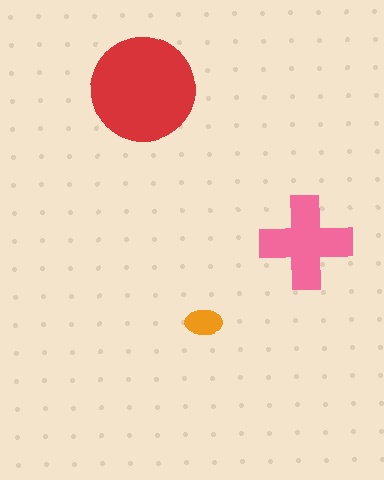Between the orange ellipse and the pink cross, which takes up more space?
The pink cross.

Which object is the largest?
The red circle.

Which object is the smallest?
The orange ellipse.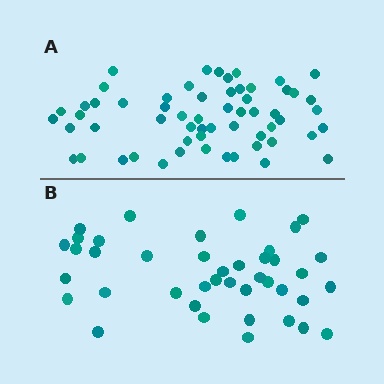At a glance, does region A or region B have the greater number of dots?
Region A (the top region) has more dots.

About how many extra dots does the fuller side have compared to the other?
Region A has approximately 20 more dots than region B.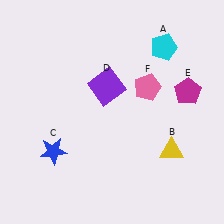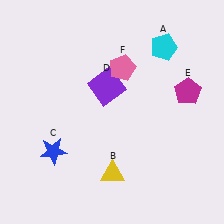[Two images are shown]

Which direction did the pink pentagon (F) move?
The pink pentagon (F) moved left.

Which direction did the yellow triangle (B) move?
The yellow triangle (B) moved left.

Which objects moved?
The objects that moved are: the yellow triangle (B), the pink pentagon (F).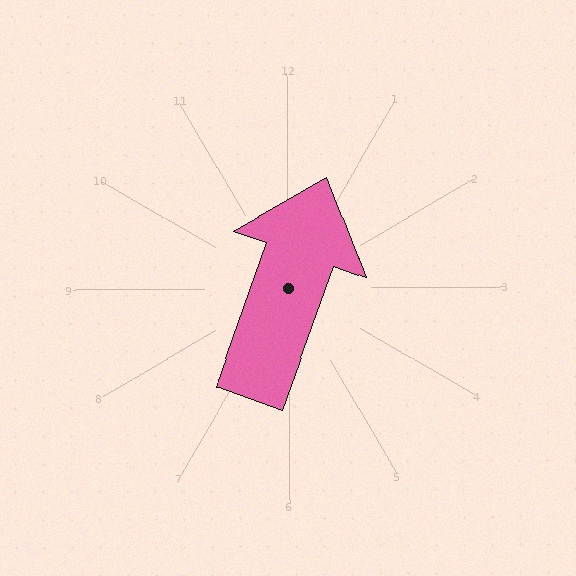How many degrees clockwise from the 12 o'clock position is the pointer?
Approximately 20 degrees.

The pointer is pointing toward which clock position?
Roughly 1 o'clock.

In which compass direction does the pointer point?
North.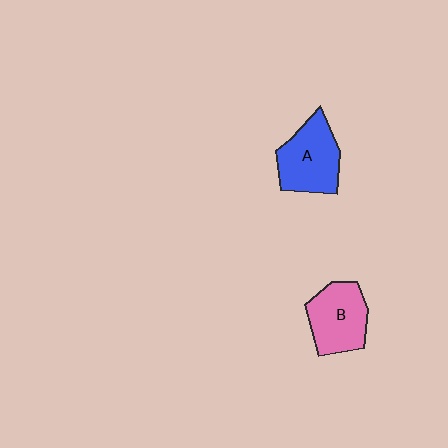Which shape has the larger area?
Shape A (blue).